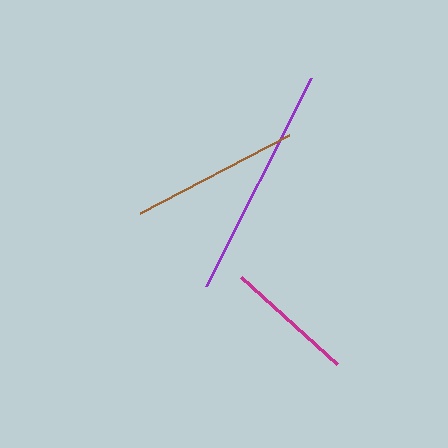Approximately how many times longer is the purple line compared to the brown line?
The purple line is approximately 1.4 times the length of the brown line.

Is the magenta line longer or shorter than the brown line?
The brown line is longer than the magenta line.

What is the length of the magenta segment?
The magenta segment is approximately 130 pixels long.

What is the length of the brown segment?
The brown segment is approximately 169 pixels long.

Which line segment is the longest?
The purple line is the longest at approximately 234 pixels.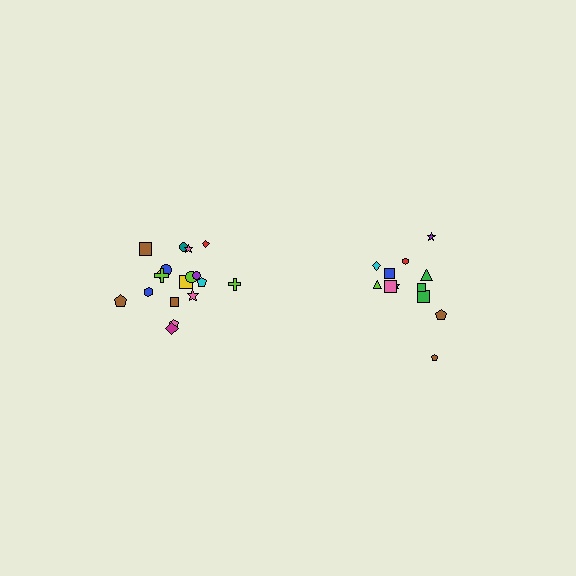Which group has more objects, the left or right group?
The left group.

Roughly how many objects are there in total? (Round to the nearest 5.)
Roughly 30 objects in total.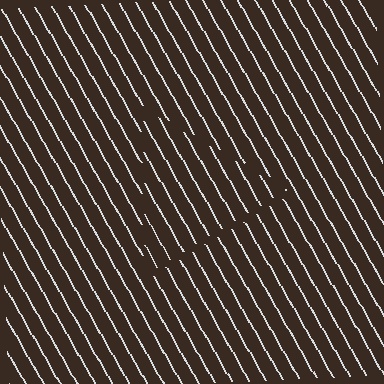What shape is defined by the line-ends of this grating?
An illusory triangle. The interior of the shape contains the same grating, shifted by half a period — the contour is defined by the phase discontinuity where line-ends from the inner and outer gratings abut.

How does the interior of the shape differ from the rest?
The interior of the shape contains the same grating, shifted by half a period — the contour is defined by the phase discontinuity where line-ends from the inner and outer gratings abut.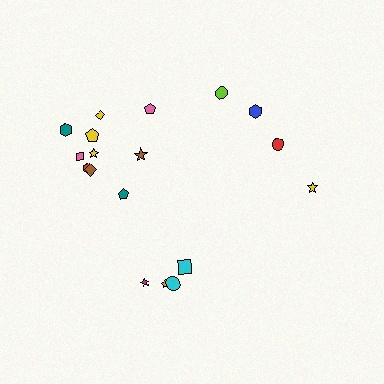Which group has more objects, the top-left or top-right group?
The top-left group.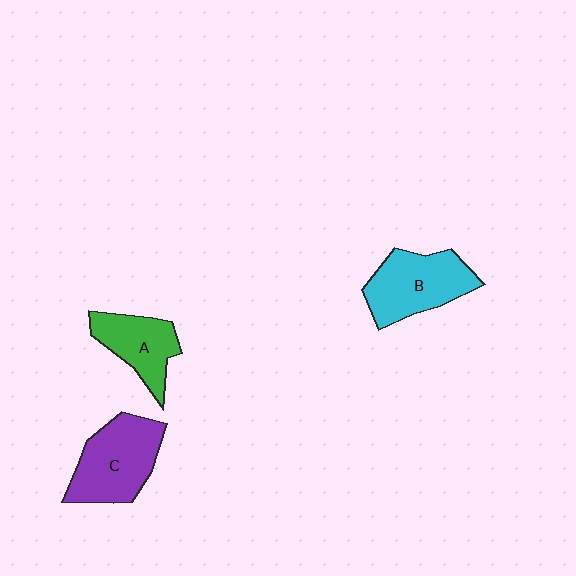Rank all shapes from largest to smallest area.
From largest to smallest: C (purple), B (cyan), A (green).